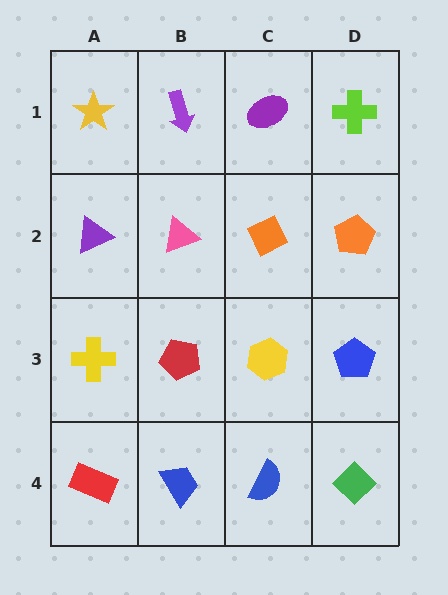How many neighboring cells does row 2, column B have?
4.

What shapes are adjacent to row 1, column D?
An orange pentagon (row 2, column D), a purple ellipse (row 1, column C).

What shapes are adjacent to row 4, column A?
A yellow cross (row 3, column A), a blue trapezoid (row 4, column B).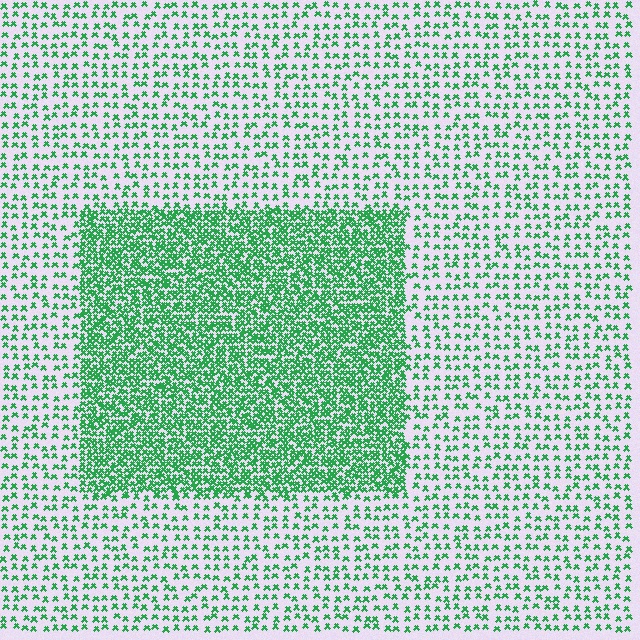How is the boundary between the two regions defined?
The boundary is defined by a change in element density (approximately 2.7x ratio). All elements are the same color, size, and shape.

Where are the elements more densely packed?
The elements are more densely packed inside the rectangle boundary.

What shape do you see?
I see a rectangle.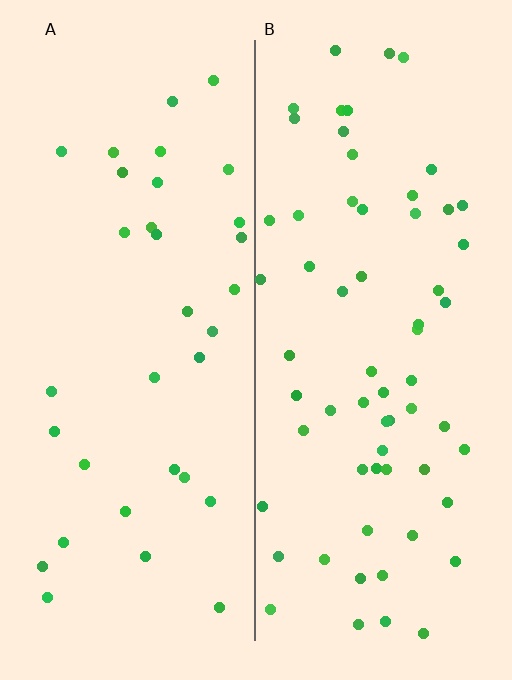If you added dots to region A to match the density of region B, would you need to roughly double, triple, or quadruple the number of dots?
Approximately double.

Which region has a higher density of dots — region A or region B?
B (the right).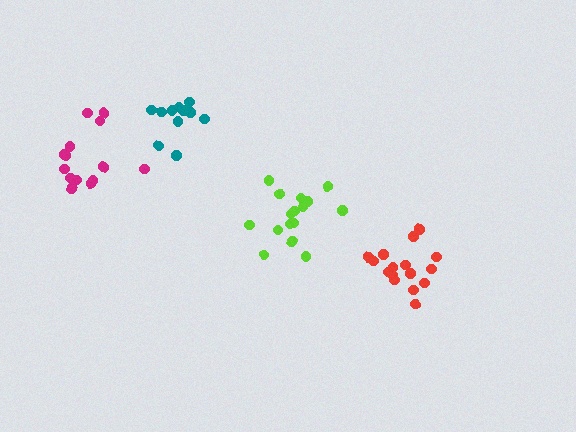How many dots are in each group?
Group 1: 11 dots, Group 2: 17 dots, Group 3: 15 dots, Group 4: 17 dots (60 total).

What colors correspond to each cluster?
The clusters are colored: teal, red, magenta, lime.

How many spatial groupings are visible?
There are 4 spatial groupings.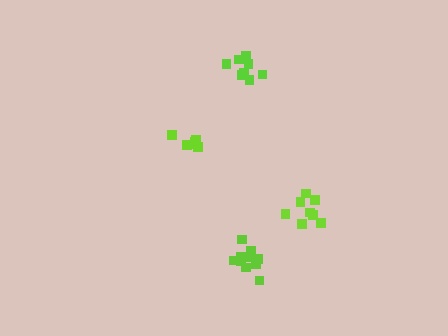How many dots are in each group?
Group 1: 10 dots, Group 2: 8 dots, Group 3: 7 dots, Group 4: 8 dots (33 total).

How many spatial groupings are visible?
There are 4 spatial groupings.